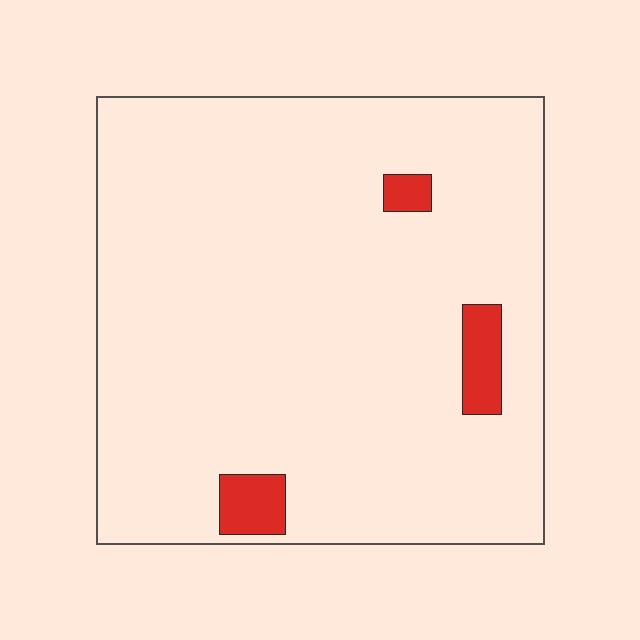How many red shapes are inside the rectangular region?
3.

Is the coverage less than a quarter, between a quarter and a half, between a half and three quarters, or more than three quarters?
Less than a quarter.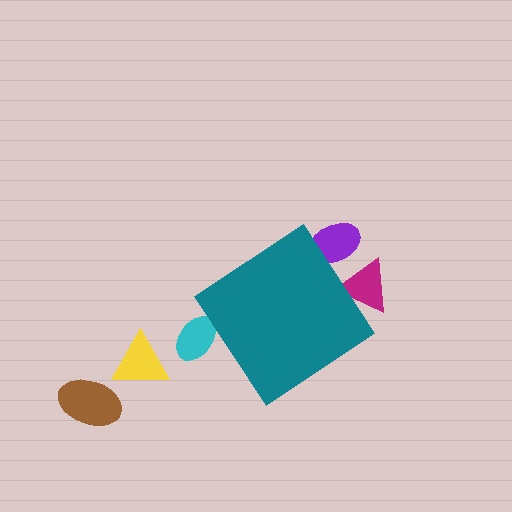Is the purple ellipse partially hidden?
Yes, the purple ellipse is partially hidden behind the teal diamond.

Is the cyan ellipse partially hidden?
Yes, the cyan ellipse is partially hidden behind the teal diamond.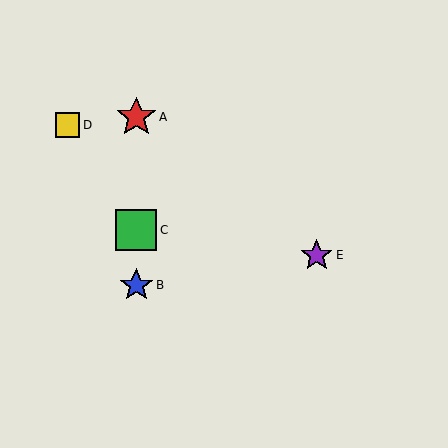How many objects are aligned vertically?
3 objects (A, B, C) are aligned vertically.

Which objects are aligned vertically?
Objects A, B, C are aligned vertically.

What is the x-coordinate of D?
Object D is at x≈68.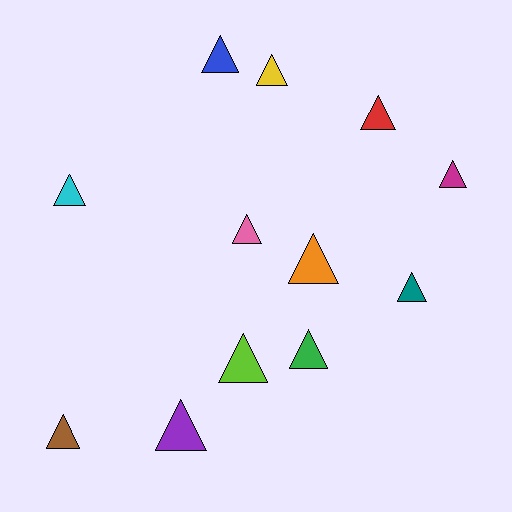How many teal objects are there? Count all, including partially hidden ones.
There is 1 teal object.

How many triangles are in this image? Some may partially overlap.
There are 12 triangles.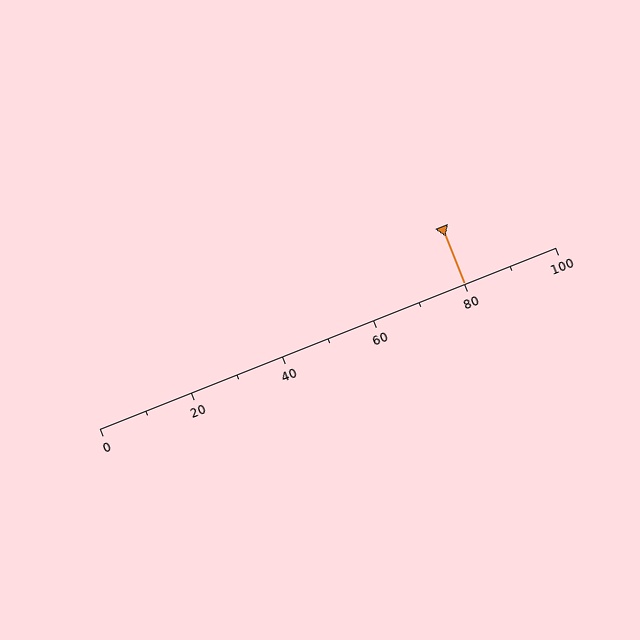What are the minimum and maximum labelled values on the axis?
The axis runs from 0 to 100.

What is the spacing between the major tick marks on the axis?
The major ticks are spaced 20 apart.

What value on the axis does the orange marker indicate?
The marker indicates approximately 80.